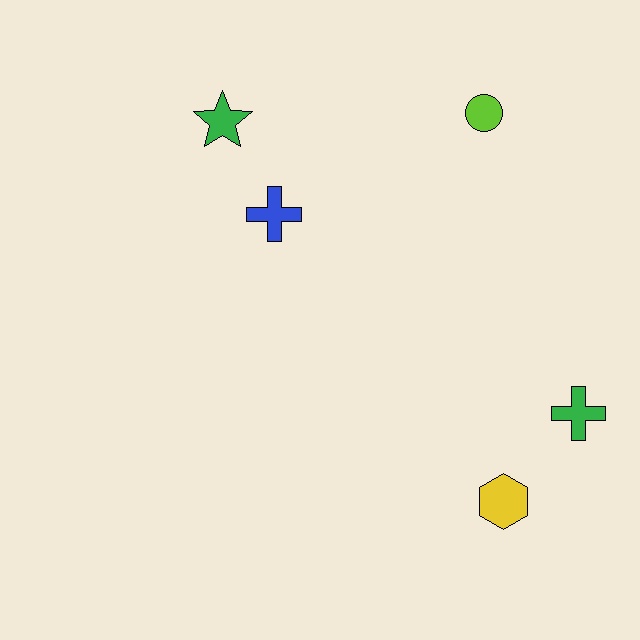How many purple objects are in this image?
There are no purple objects.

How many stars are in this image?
There is 1 star.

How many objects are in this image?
There are 5 objects.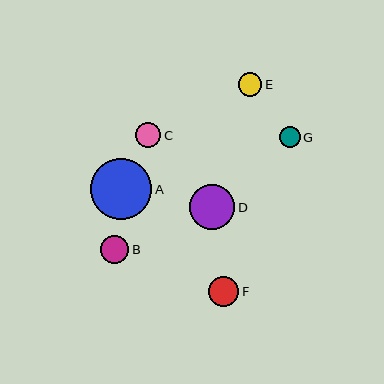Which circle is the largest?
Circle A is the largest with a size of approximately 61 pixels.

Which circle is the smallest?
Circle G is the smallest with a size of approximately 21 pixels.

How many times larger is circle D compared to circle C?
Circle D is approximately 1.8 times the size of circle C.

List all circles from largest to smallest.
From largest to smallest: A, D, F, B, C, E, G.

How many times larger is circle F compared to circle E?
Circle F is approximately 1.3 times the size of circle E.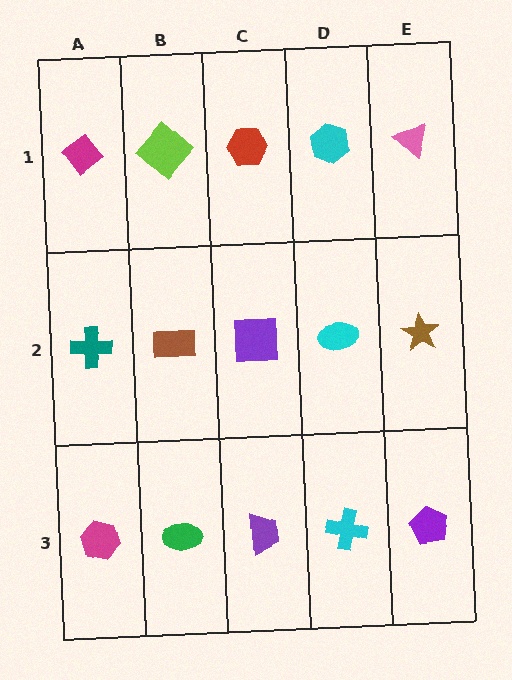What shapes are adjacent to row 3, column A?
A teal cross (row 2, column A), a green ellipse (row 3, column B).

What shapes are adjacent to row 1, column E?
A brown star (row 2, column E), a cyan hexagon (row 1, column D).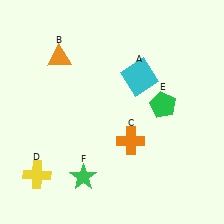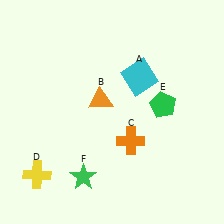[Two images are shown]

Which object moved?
The orange triangle (B) moved down.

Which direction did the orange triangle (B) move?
The orange triangle (B) moved down.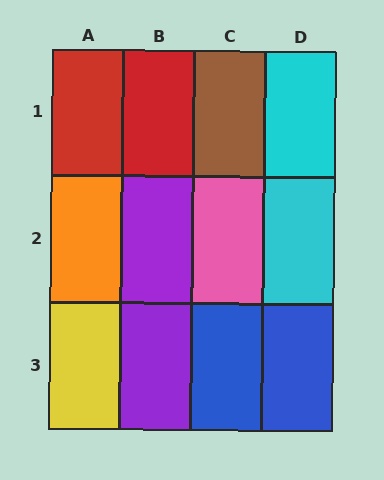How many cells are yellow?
1 cell is yellow.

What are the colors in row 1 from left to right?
Red, red, brown, cyan.